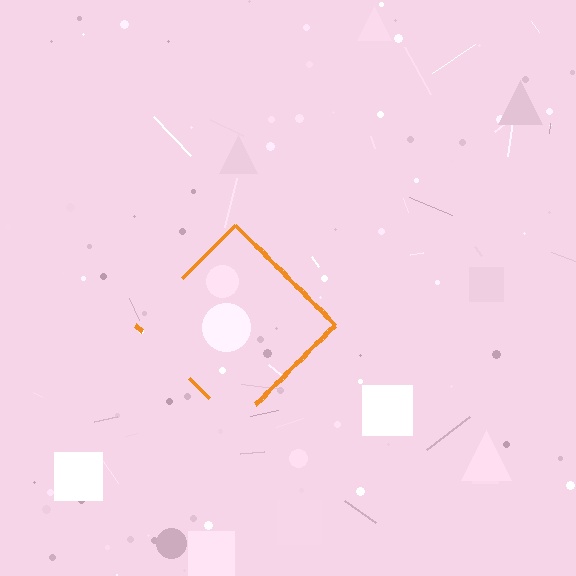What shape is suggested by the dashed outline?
The dashed outline suggests a diamond.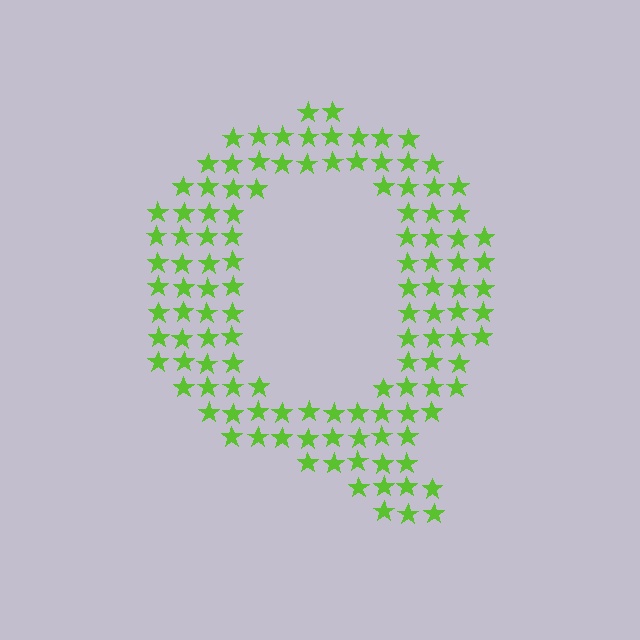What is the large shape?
The large shape is the letter Q.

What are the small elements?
The small elements are stars.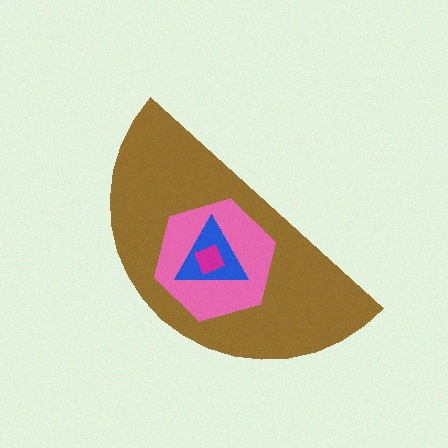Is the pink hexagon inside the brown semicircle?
Yes.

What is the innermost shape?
The magenta square.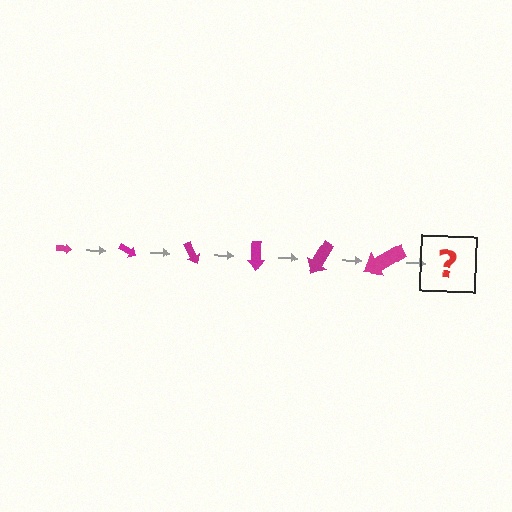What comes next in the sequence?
The next element should be an arrow, larger than the previous one and rotated 180 degrees from the start.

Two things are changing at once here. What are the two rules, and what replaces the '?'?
The two rules are that the arrow grows larger each step and it rotates 30 degrees each step. The '?' should be an arrow, larger than the previous one and rotated 180 degrees from the start.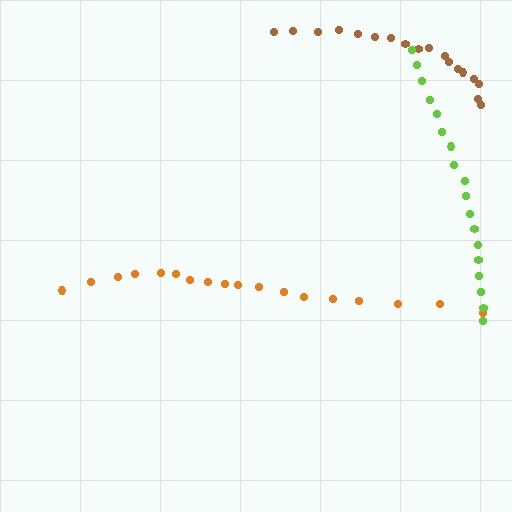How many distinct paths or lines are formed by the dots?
There are 3 distinct paths.